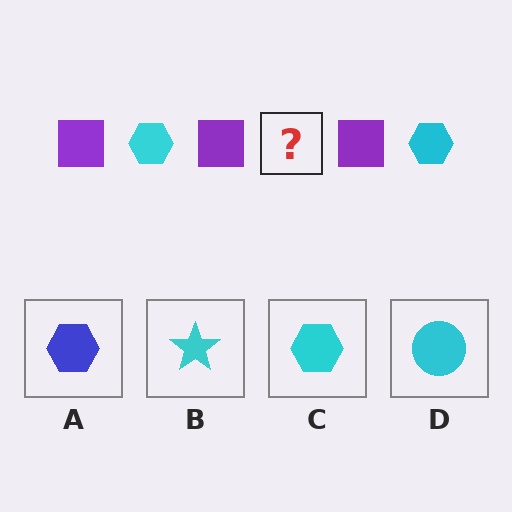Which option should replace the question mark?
Option C.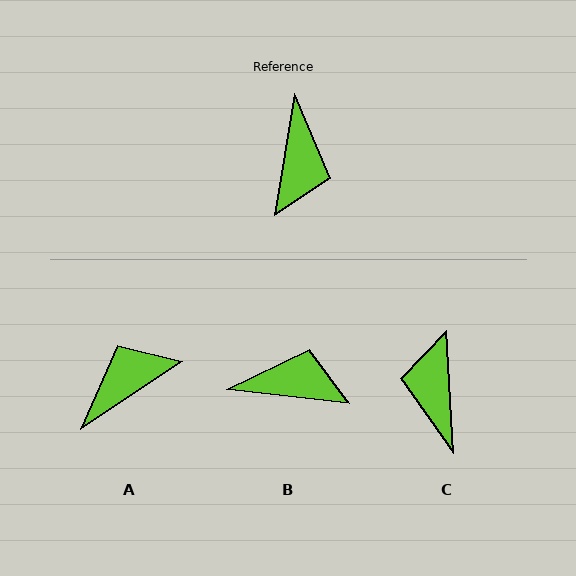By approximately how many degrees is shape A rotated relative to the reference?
Approximately 133 degrees counter-clockwise.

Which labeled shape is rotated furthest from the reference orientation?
C, about 167 degrees away.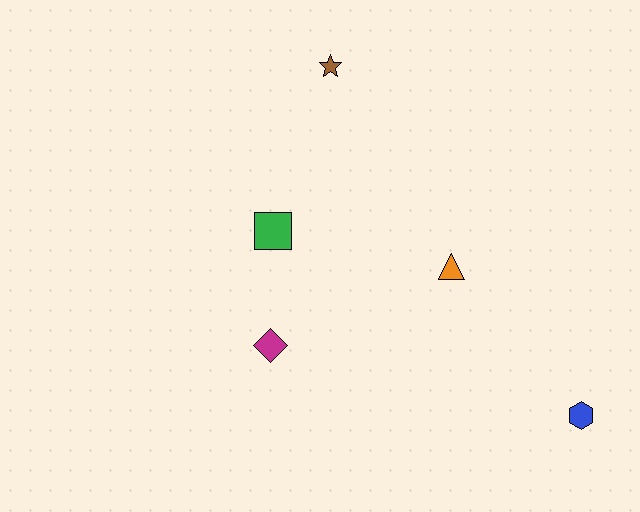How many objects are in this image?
There are 5 objects.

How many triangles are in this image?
There is 1 triangle.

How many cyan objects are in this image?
There are no cyan objects.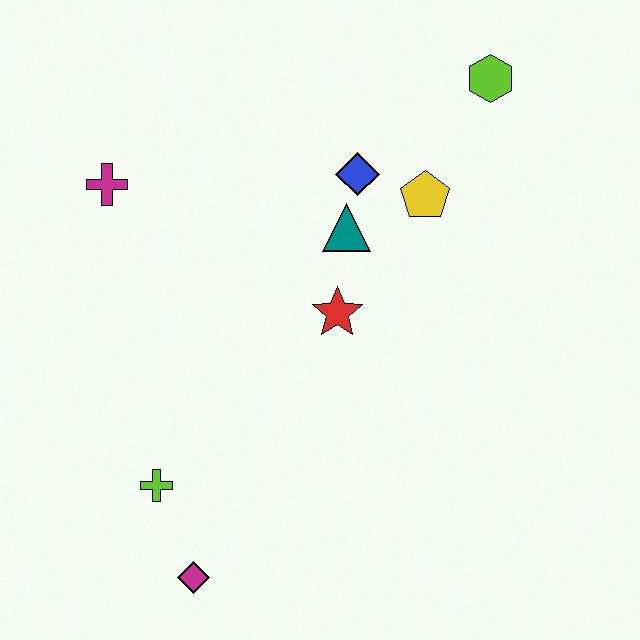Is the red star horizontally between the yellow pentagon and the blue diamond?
No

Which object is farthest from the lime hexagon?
The magenta diamond is farthest from the lime hexagon.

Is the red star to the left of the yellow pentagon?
Yes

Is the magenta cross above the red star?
Yes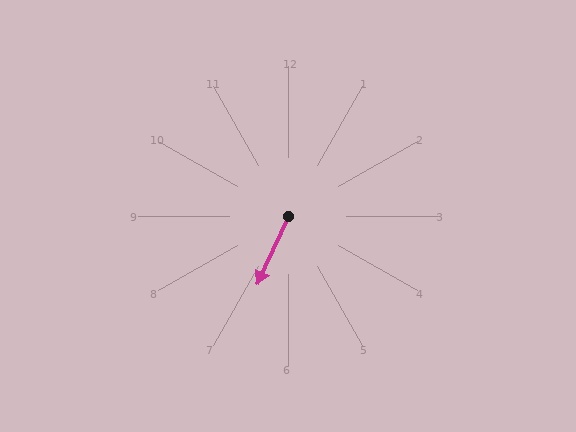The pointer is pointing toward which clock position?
Roughly 7 o'clock.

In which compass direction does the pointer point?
Southwest.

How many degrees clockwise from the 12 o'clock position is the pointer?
Approximately 204 degrees.